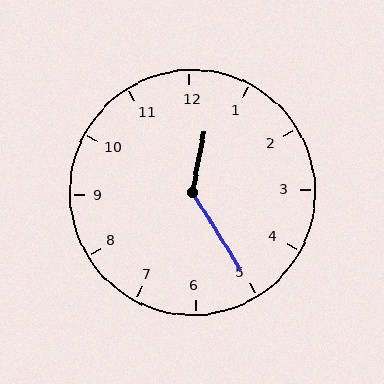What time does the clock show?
12:25.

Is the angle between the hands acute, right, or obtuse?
It is obtuse.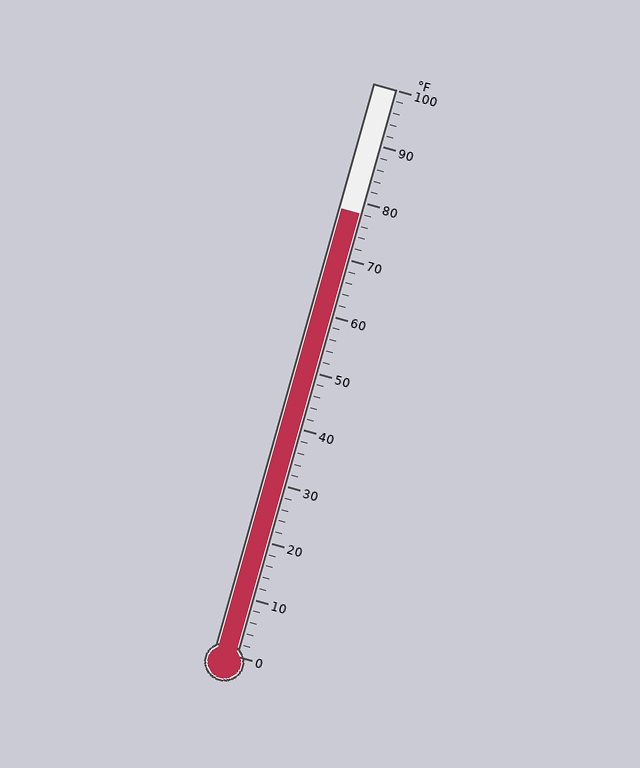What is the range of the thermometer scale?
The thermometer scale ranges from 0°F to 100°F.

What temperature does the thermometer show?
The thermometer shows approximately 78°F.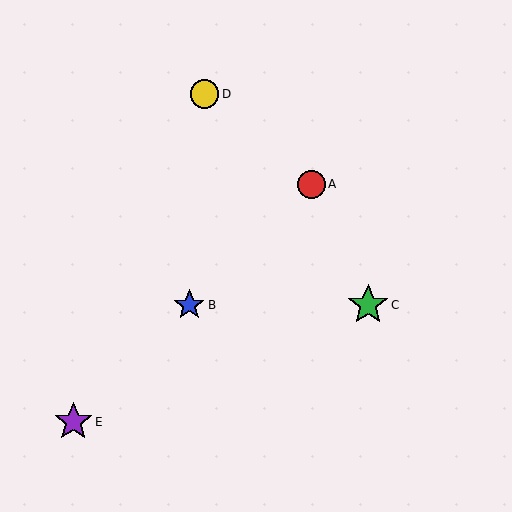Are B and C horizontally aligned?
Yes, both are at y≈305.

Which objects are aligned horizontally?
Objects B, C are aligned horizontally.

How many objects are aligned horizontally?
2 objects (B, C) are aligned horizontally.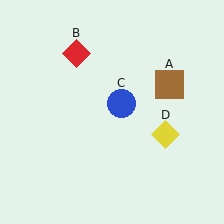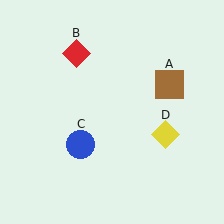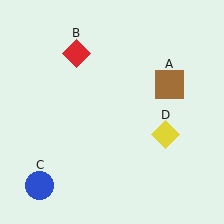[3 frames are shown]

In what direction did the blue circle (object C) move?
The blue circle (object C) moved down and to the left.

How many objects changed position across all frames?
1 object changed position: blue circle (object C).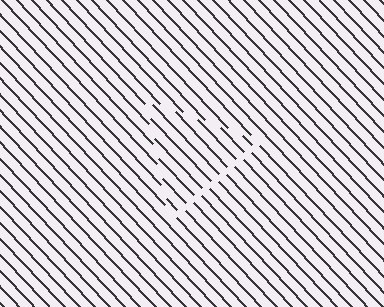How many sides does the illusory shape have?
3 sides — the line-ends trace a triangle.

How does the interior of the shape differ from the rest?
The interior of the shape contains the same grating, shifted by half a period — the contour is defined by the phase discontinuity where line-ends from the inner and outer gratings abut.